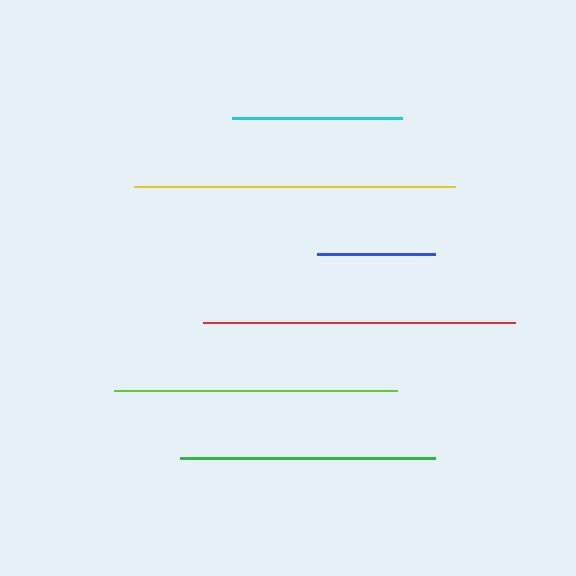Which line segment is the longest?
The yellow line is the longest at approximately 321 pixels.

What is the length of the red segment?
The red segment is approximately 312 pixels long.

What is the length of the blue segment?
The blue segment is approximately 118 pixels long.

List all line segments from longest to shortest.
From longest to shortest: yellow, red, lime, green, cyan, blue.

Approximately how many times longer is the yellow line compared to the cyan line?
The yellow line is approximately 1.9 times the length of the cyan line.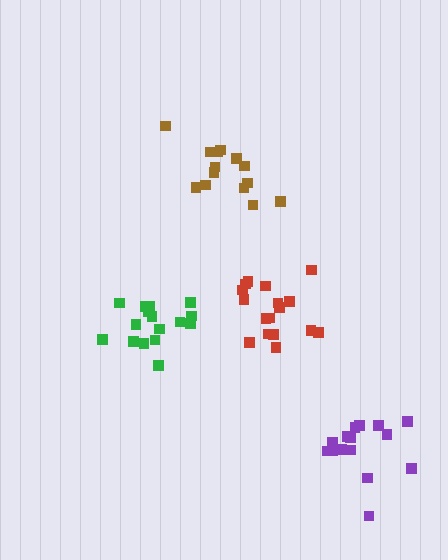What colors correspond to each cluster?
The clusters are colored: red, green, purple, brown.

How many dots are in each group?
Group 1: 17 dots, Group 2: 16 dots, Group 3: 15 dots, Group 4: 14 dots (62 total).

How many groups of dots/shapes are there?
There are 4 groups.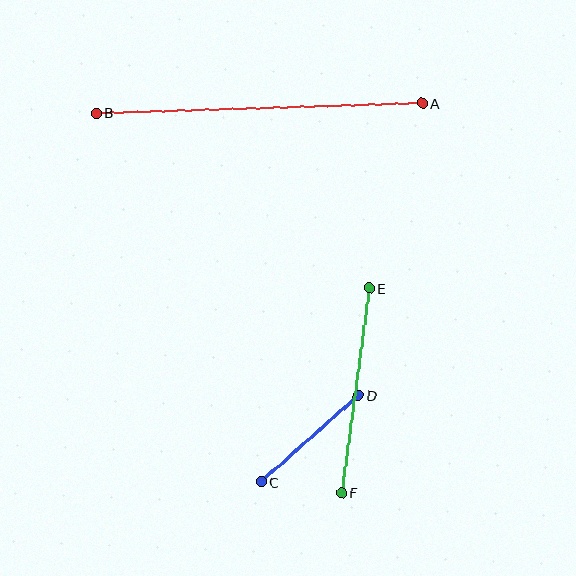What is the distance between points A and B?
The distance is approximately 326 pixels.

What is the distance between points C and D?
The distance is approximately 130 pixels.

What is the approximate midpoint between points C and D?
The midpoint is at approximately (310, 438) pixels.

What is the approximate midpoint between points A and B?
The midpoint is at approximately (260, 108) pixels.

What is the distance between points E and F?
The distance is approximately 206 pixels.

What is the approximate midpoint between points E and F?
The midpoint is at approximately (355, 390) pixels.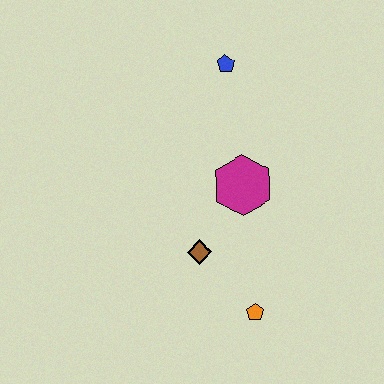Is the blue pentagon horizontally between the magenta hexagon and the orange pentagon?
No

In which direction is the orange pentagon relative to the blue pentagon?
The orange pentagon is below the blue pentagon.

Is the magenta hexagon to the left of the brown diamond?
No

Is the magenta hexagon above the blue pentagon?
No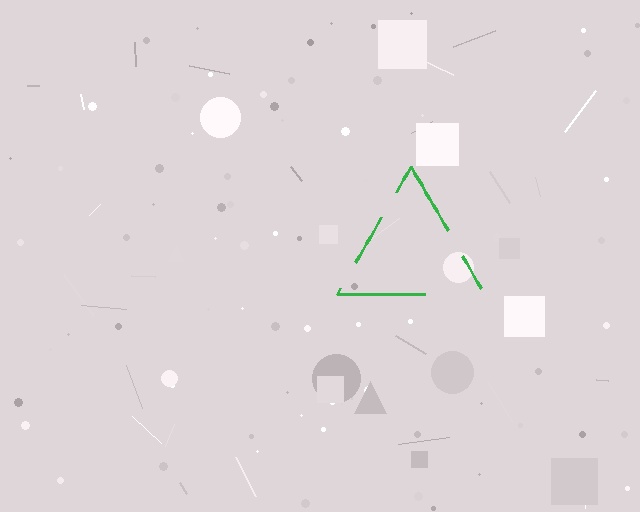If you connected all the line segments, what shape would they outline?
They would outline a triangle.